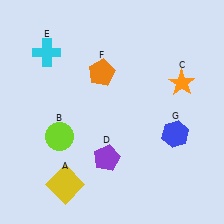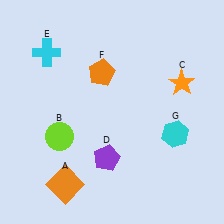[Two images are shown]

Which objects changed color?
A changed from yellow to orange. G changed from blue to cyan.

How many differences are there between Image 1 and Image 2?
There are 2 differences between the two images.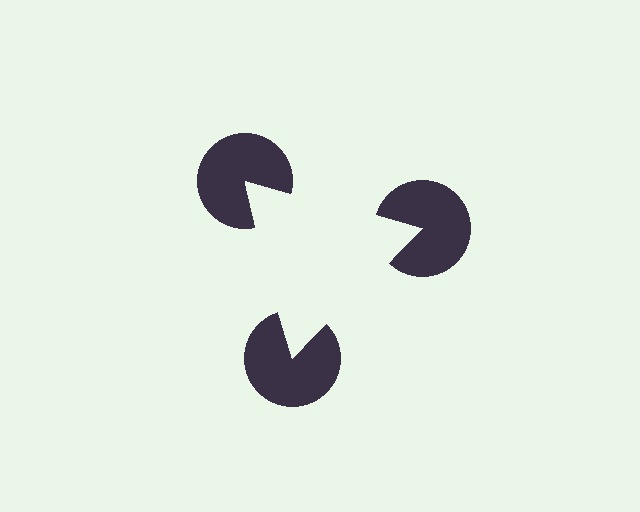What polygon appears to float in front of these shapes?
An illusory triangle — its edges are inferred from the aligned wedge cuts in the pac-man discs, not physically drawn.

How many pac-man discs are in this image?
There are 3 — one at each vertex of the illusory triangle.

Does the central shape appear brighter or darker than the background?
It typically appears slightly brighter than the background, even though no actual brightness change is drawn.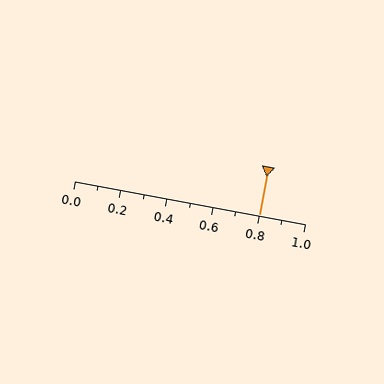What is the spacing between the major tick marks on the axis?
The major ticks are spaced 0.2 apart.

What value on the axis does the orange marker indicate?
The marker indicates approximately 0.8.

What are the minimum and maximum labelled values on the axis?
The axis runs from 0.0 to 1.0.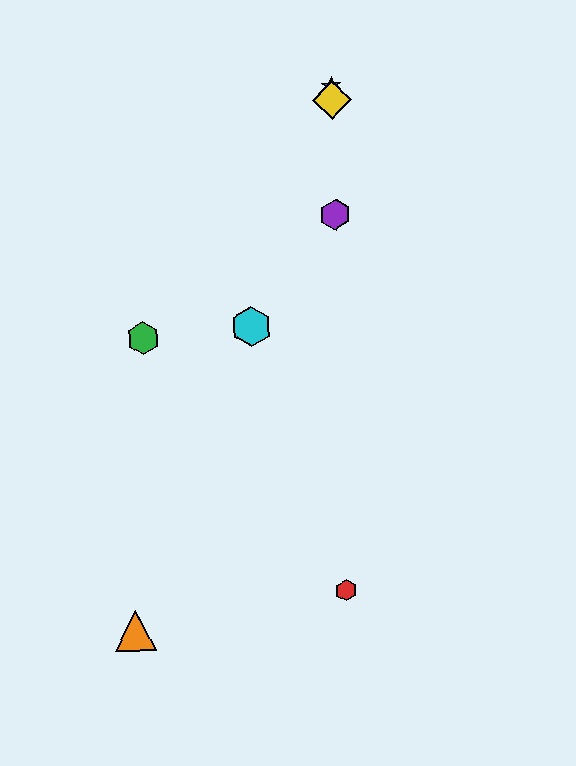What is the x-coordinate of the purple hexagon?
The purple hexagon is at x≈335.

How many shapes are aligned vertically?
4 shapes (the red hexagon, the blue star, the yellow diamond, the purple hexagon) are aligned vertically.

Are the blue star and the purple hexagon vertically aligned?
Yes, both are at x≈331.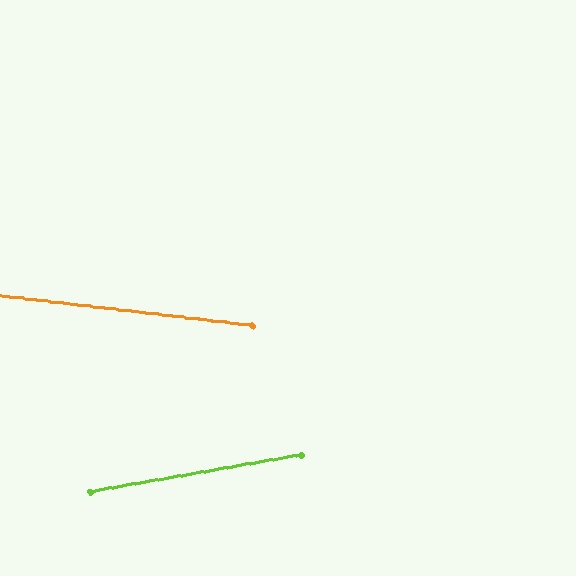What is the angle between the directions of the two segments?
Approximately 16 degrees.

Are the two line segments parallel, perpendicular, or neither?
Neither parallel nor perpendicular — they differ by about 16°.